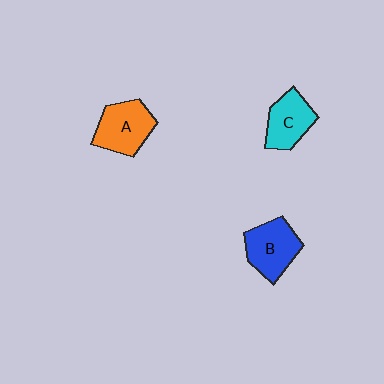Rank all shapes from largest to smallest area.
From largest to smallest: A (orange), B (blue), C (cyan).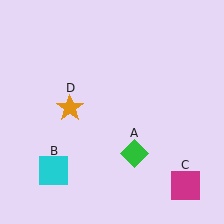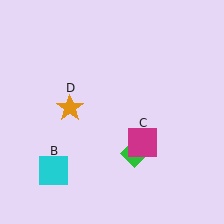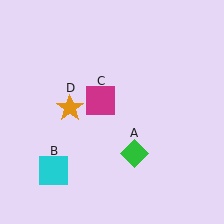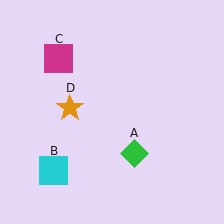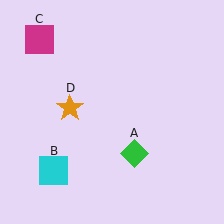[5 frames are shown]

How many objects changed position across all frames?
1 object changed position: magenta square (object C).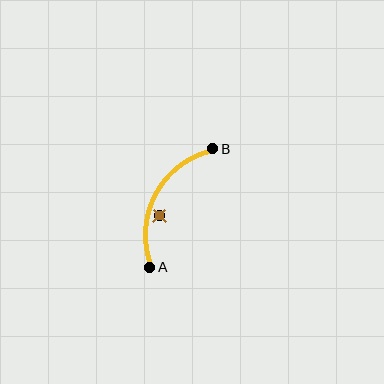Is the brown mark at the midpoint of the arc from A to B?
No — the brown mark does not lie on the arc at all. It sits slightly inside the curve.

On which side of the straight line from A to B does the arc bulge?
The arc bulges to the left of the straight line connecting A and B.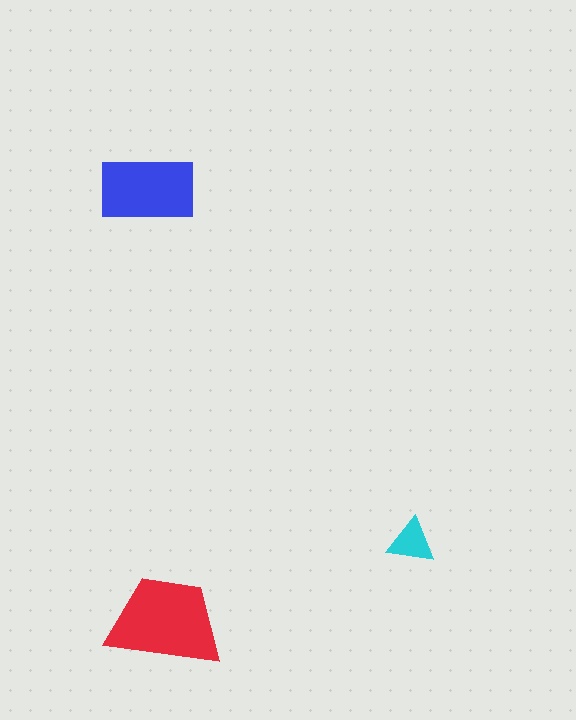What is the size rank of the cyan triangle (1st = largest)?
3rd.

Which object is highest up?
The blue rectangle is topmost.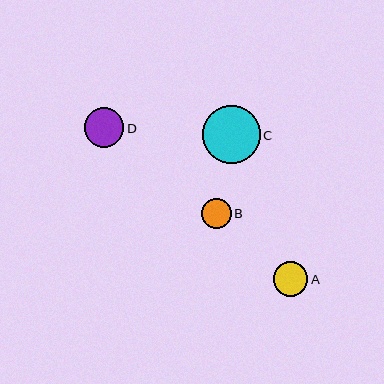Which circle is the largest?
Circle C is the largest with a size of approximately 58 pixels.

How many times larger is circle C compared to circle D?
Circle C is approximately 1.5 times the size of circle D.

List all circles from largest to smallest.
From largest to smallest: C, D, A, B.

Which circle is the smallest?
Circle B is the smallest with a size of approximately 30 pixels.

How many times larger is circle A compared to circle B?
Circle A is approximately 1.2 times the size of circle B.